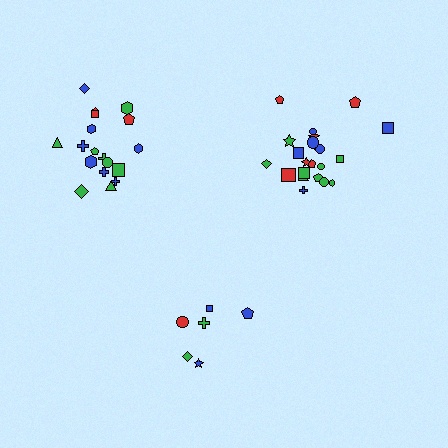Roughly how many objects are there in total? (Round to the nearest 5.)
Roughly 45 objects in total.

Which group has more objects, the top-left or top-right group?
The top-right group.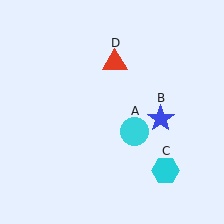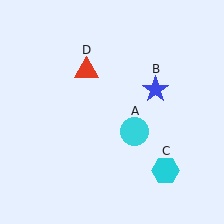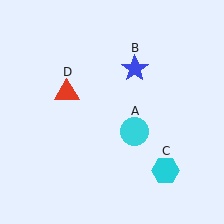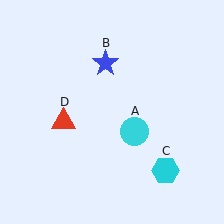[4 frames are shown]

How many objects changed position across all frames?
2 objects changed position: blue star (object B), red triangle (object D).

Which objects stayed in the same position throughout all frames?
Cyan circle (object A) and cyan hexagon (object C) remained stationary.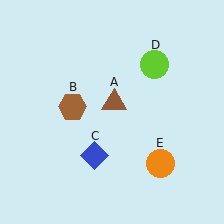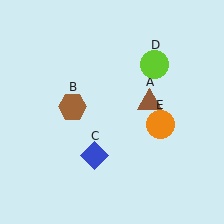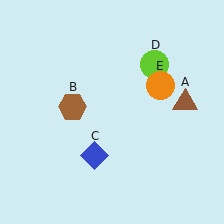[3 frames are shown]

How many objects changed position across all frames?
2 objects changed position: brown triangle (object A), orange circle (object E).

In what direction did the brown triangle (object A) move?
The brown triangle (object A) moved right.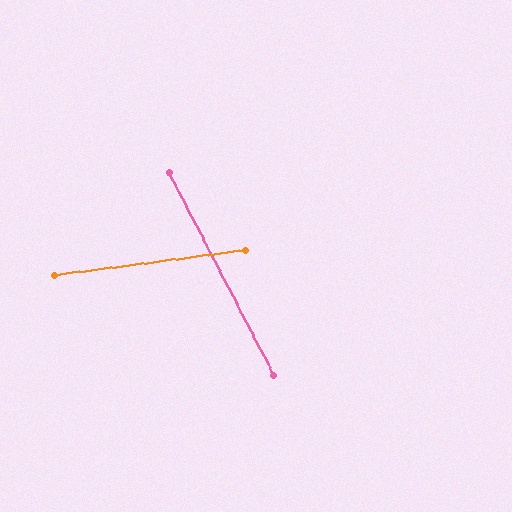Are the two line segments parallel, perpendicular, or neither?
Neither parallel nor perpendicular — they differ by about 70°.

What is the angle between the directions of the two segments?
Approximately 70 degrees.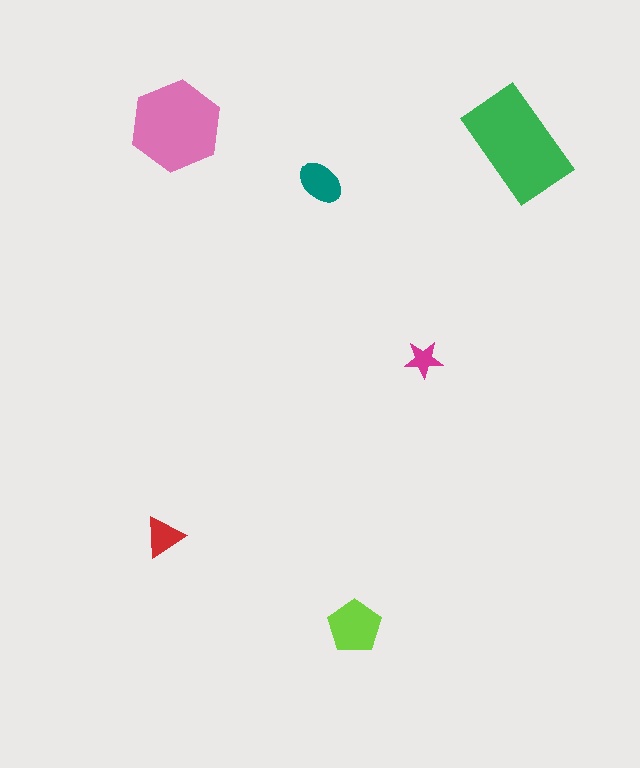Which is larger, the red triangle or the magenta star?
The red triangle.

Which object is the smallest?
The magenta star.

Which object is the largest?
The green rectangle.